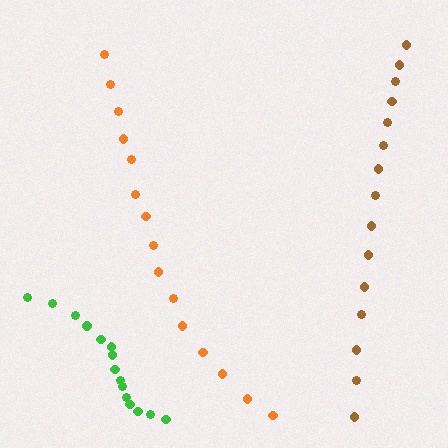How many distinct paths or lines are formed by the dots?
There are 3 distinct paths.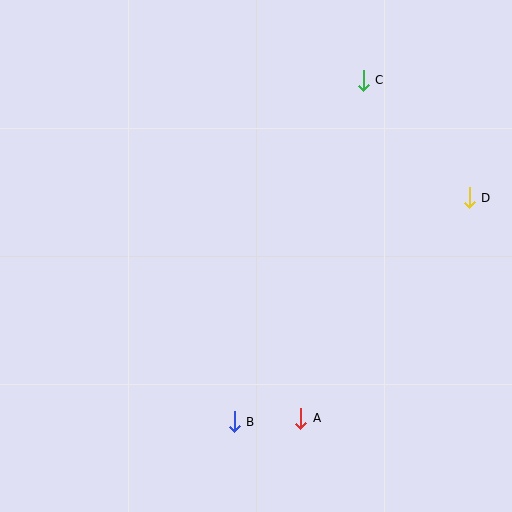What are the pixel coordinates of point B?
Point B is at (234, 422).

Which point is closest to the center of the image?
Point B at (234, 422) is closest to the center.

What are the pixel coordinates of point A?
Point A is at (301, 418).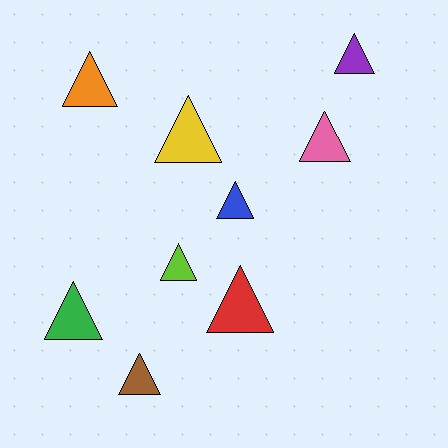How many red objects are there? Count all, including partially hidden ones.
There is 1 red object.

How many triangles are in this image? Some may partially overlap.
There are 9 triangles.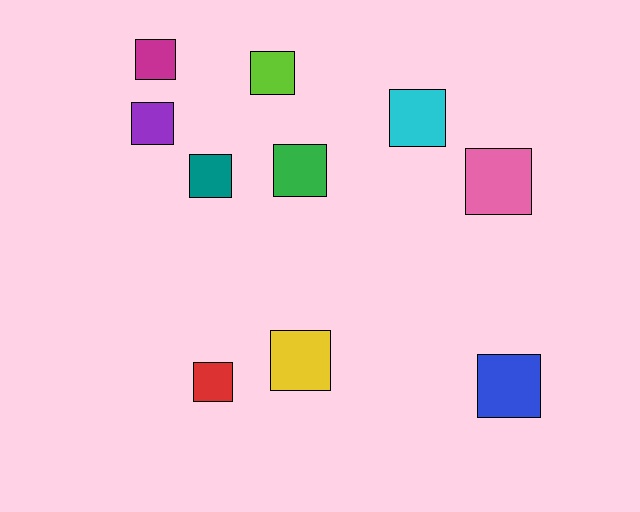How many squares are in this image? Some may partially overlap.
There are 10 squares.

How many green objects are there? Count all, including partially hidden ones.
There is 1 green object.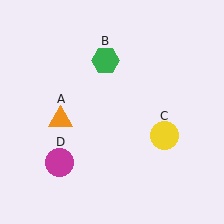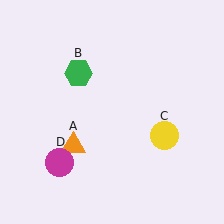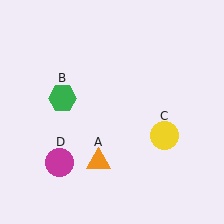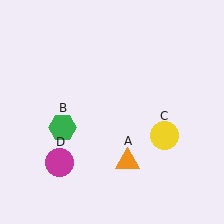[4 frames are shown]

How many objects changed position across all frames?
2 objects changed position: orange triangle (object A), green hexagon (object B).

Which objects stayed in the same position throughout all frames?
Yellow circle (object C) and magenta circle (object D) remained stationary.